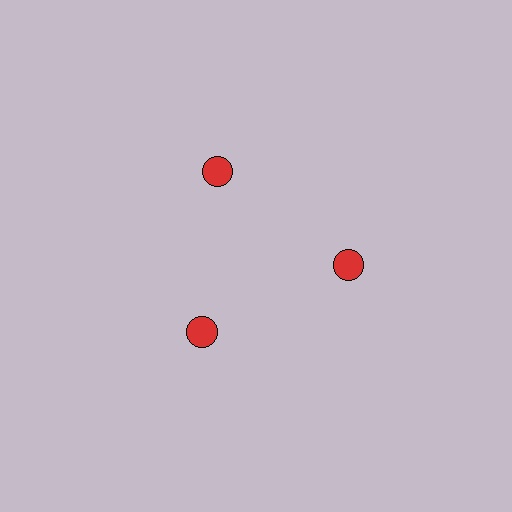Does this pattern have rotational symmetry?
Yes, this pattern has 3-fold rotational symmetry. It looks the same after rotating 120 degrees around the center.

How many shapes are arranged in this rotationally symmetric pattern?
There are 3 shapes, arranged in 3 groups of 1.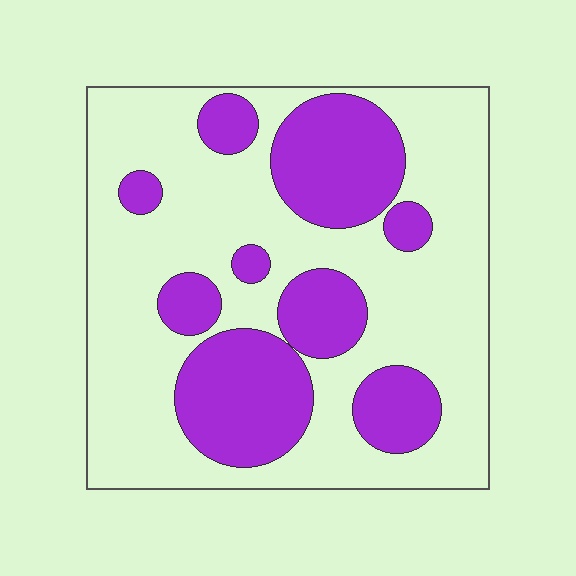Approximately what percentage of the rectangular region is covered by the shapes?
Approximately 35%.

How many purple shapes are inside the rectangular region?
9.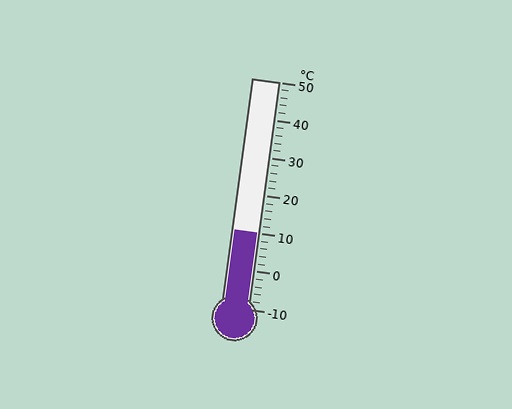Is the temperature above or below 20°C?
The temperature is below 20°C.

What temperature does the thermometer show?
The thermometer shows approximately 10°C.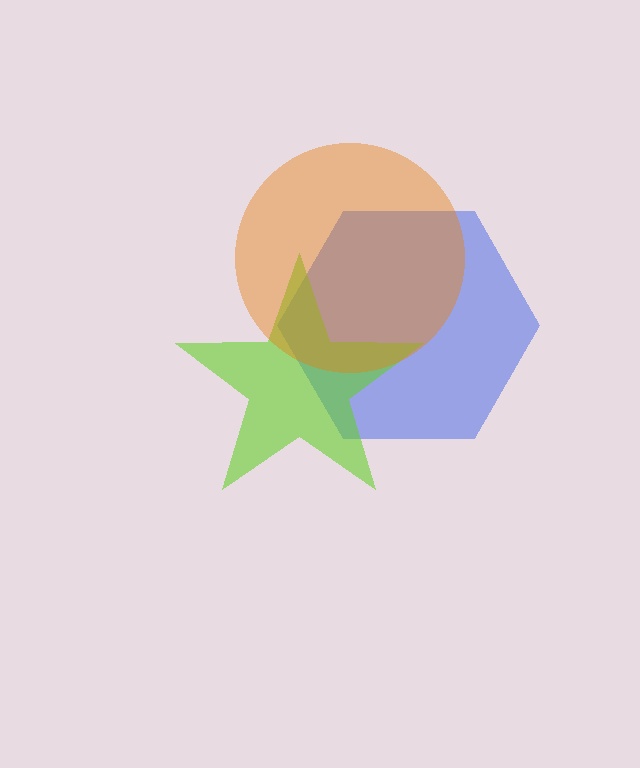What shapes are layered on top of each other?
The layered shapes are: a blue hexagon, a lime star, an orange circle.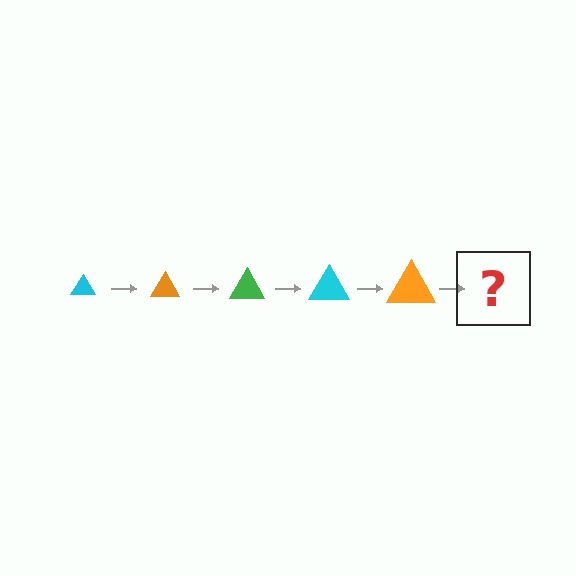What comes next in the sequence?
The next element should be a green triangle, larger than the previous one.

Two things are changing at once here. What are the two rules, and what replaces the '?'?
The two rules are that the triangle grows larger each step and the color cycles through cyan, orange, and green. The '?' should be a green triangle, larger than the previous one.